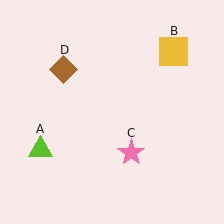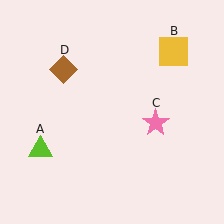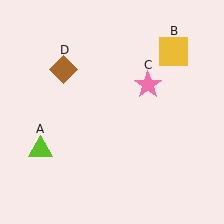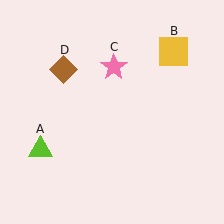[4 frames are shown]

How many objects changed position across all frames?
1 object changed position: pink star (object C).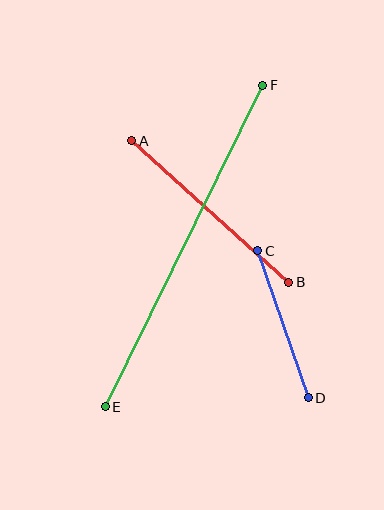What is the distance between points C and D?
The distance is approximately 155 pixels.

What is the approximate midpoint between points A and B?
The midpoint is at approximately (210, 212) pixels.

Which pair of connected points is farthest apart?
Points E and F are farthest apart.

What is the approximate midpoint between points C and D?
The midpoint is at approximately (283, 324) pixels.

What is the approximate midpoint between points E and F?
The midpoint is at approximately (184, 246) pixels.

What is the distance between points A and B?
The distance is approximately 211 pixels.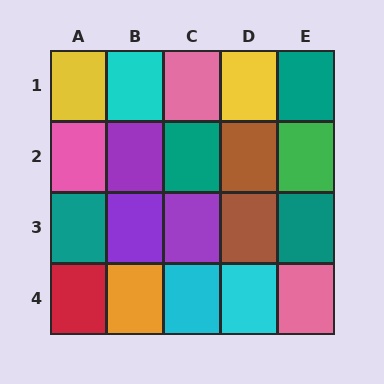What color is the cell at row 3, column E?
Teal.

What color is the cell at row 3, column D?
Brown.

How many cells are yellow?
2 cells are yellow.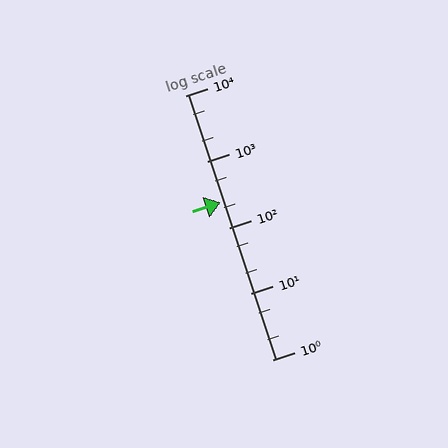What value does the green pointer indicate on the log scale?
The pointer indicates approximately 240.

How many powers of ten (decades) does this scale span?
The scale spans 4 decades, from 1 to 10000.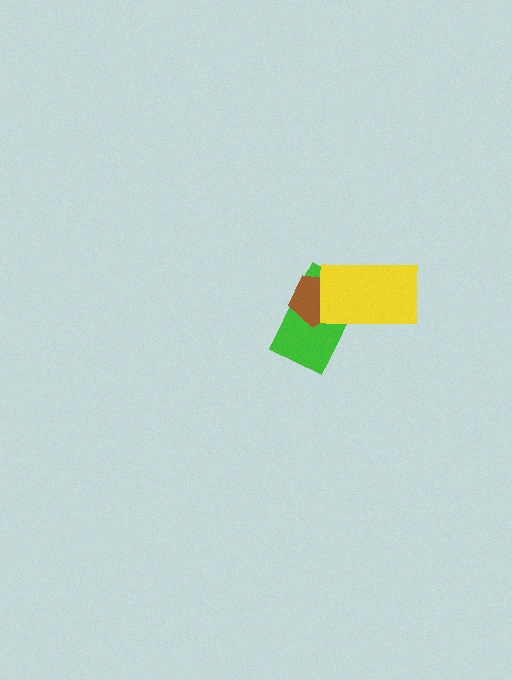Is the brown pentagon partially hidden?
Yes, it is partially covered by another shape.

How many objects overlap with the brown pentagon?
2 objects overlap with the brown pentagon.